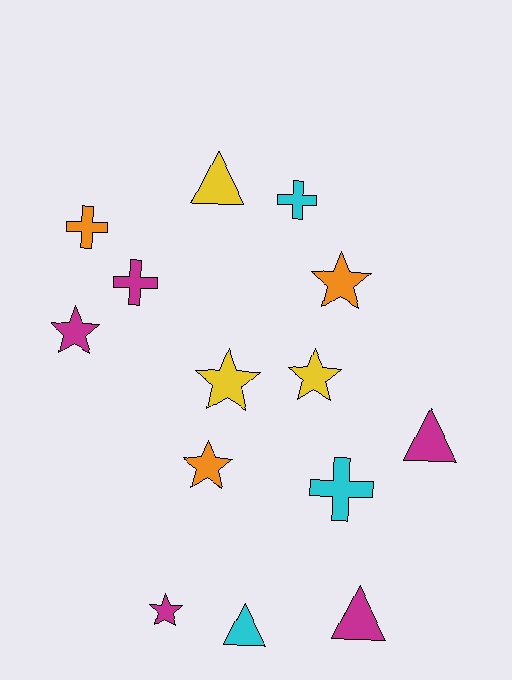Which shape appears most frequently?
Star, with 6 objects.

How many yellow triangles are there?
There is 1 yellow triangle.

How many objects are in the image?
There are 14 objects.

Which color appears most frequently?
Magenta, with 5 objects.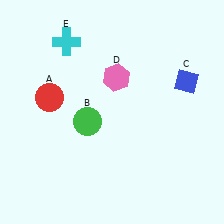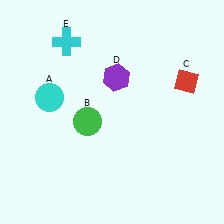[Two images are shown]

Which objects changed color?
A changed from red to cyan. C changed from blue to red. D changed from pink to purple.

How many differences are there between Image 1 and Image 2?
There are 3 differences between the two images.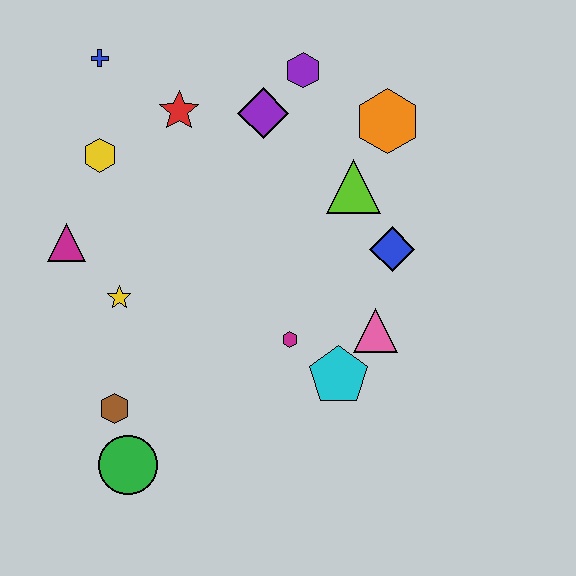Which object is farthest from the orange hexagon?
The green circle is farthest from the orange hexagon.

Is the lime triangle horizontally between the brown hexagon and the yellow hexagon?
No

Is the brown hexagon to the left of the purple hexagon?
Yes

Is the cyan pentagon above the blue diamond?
No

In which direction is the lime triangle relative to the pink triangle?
The lime triangle is above the pink triangle.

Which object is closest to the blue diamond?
The lime triangle is closest to the blue diamond.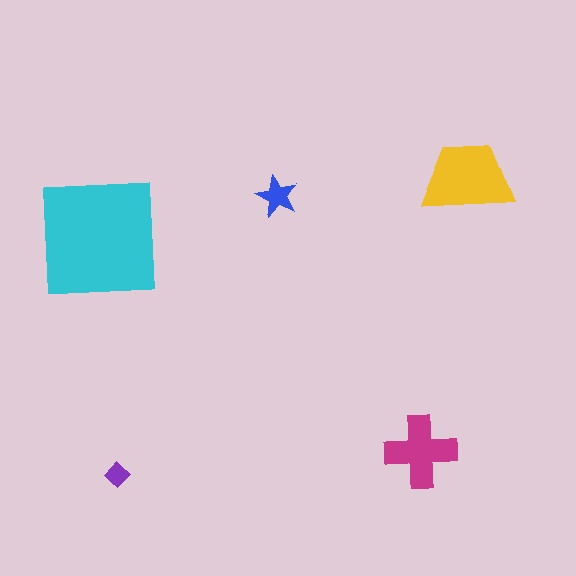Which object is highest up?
The yellow trapezoid is topmost.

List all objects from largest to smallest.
The cyan square, the yellow trapezoid, the magenta cross, the blue star, the purple diamond.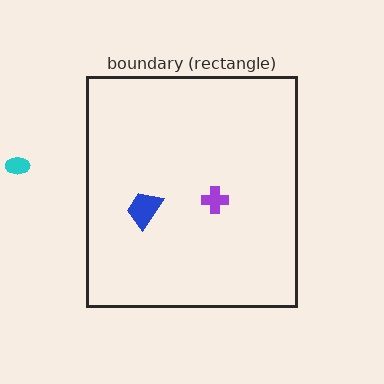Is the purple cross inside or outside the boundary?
Inside.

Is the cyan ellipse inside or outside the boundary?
Outside.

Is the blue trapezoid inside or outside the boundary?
Inside.